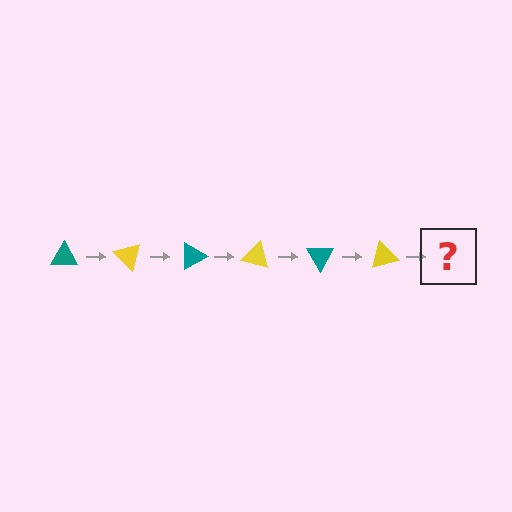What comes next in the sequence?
The next element should be a teal triangle, rotated 270 degrees from the start.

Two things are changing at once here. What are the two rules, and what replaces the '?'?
The two rules are that it rotates 45 degrees each step and the color cycles through teal and yellow. The '?' should be a teal triangle, rotated 270 degrees from the start.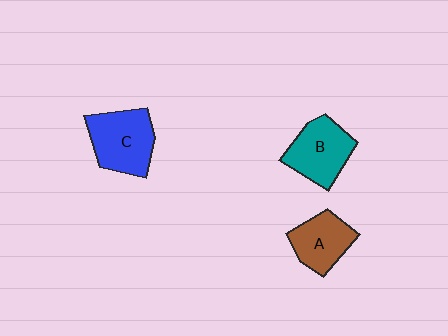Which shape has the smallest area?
Shape A (brown).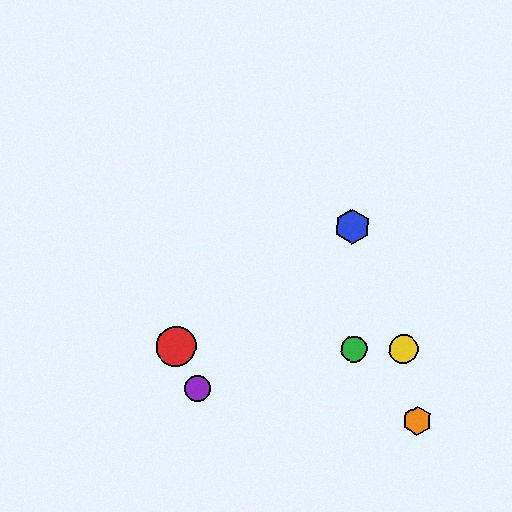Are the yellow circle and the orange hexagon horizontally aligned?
No, the yellow circle is at y≈349 and the orange hexagon is at y≈421.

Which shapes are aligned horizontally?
The red circle, the green circle, the yellow circle are aligned horizontally.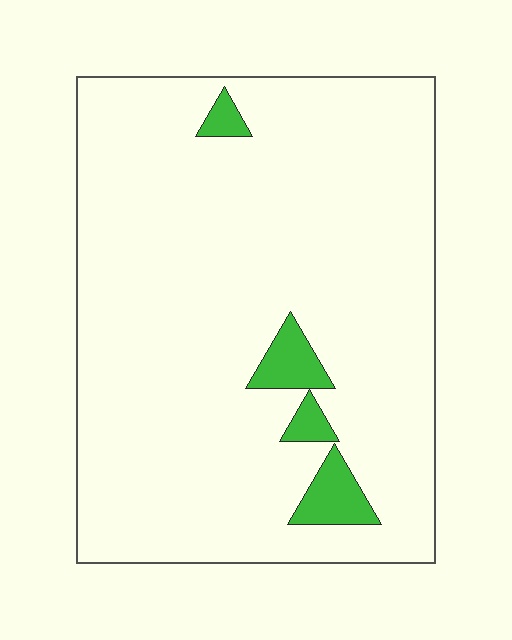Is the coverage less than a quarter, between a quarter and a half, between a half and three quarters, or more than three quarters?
Less than a quarter.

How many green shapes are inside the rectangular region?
4.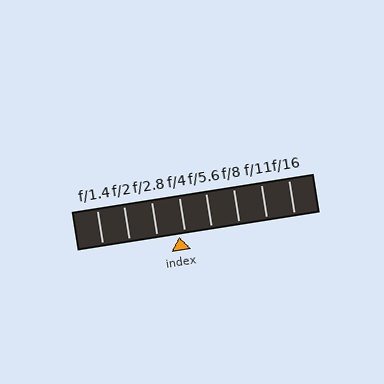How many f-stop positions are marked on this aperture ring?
There are 8 f-stop positions marked.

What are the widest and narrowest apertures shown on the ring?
The widest aperture shown is f/1.4 and the narrowest is f/16.